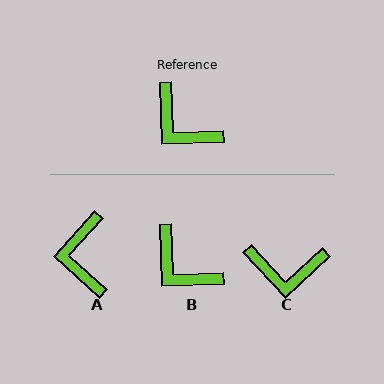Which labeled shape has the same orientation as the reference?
B.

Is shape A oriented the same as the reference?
No, it is off by about 44 degrees.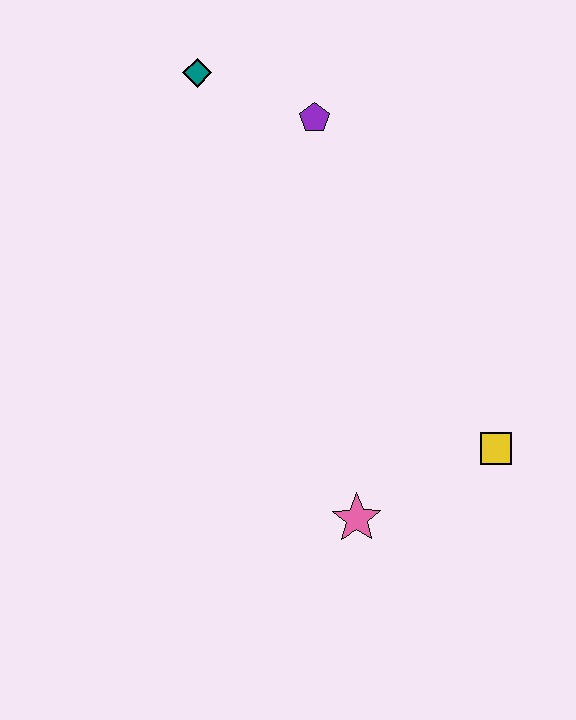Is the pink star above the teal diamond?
No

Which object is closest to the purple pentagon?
The teal diamond is closest to the purple pentagon.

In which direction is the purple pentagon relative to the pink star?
The purple pentagon is above the pink star.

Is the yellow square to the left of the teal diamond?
No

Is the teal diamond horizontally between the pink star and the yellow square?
No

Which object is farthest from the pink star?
The teal diamond is farthest from the pink star.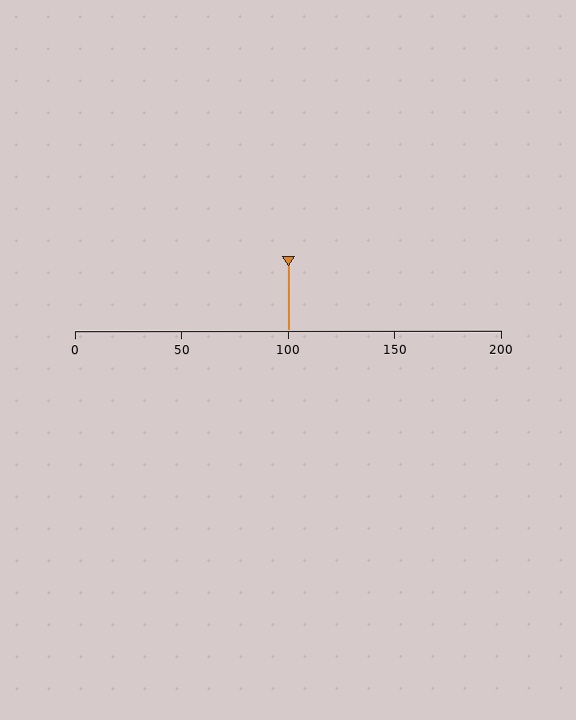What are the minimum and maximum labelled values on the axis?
The axis runs from 0 to 200.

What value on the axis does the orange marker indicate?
The marker indicates approximately 100.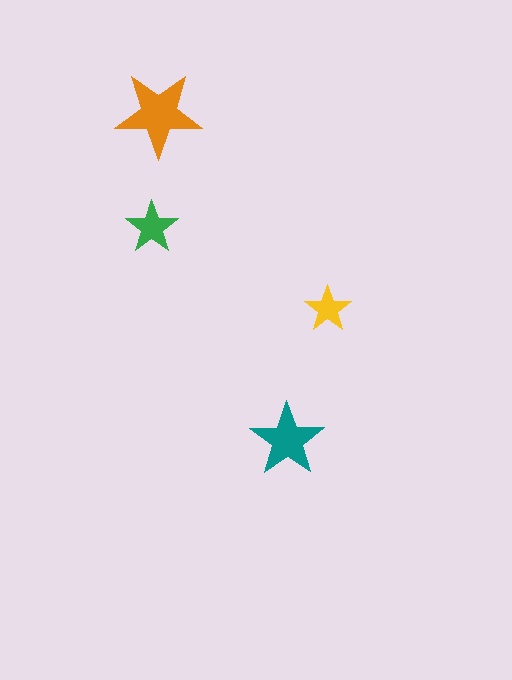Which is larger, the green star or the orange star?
The orange one.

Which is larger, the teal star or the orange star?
The orange one.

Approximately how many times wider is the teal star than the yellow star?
About 1.5 times wider.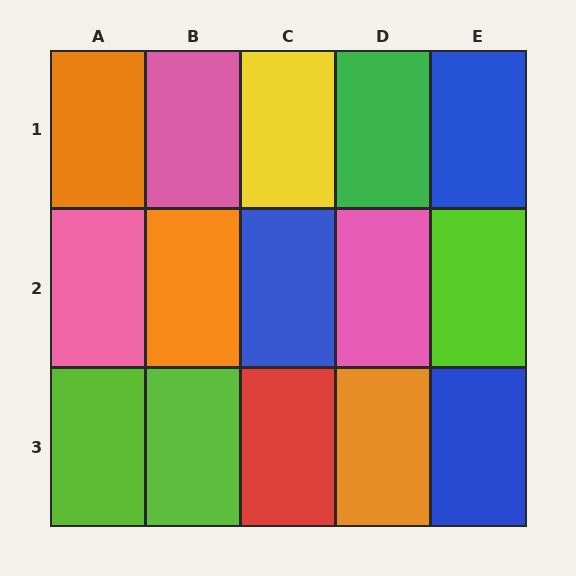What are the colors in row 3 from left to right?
Lime, lime, red, orange, blue.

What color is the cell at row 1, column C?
Yellow.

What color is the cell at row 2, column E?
Lime.